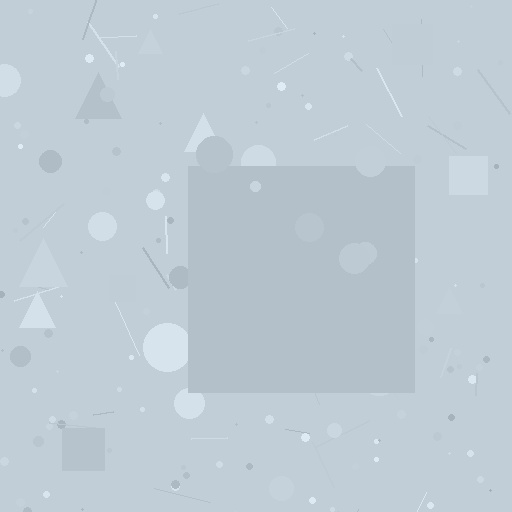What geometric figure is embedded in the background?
A square is embedded in the background.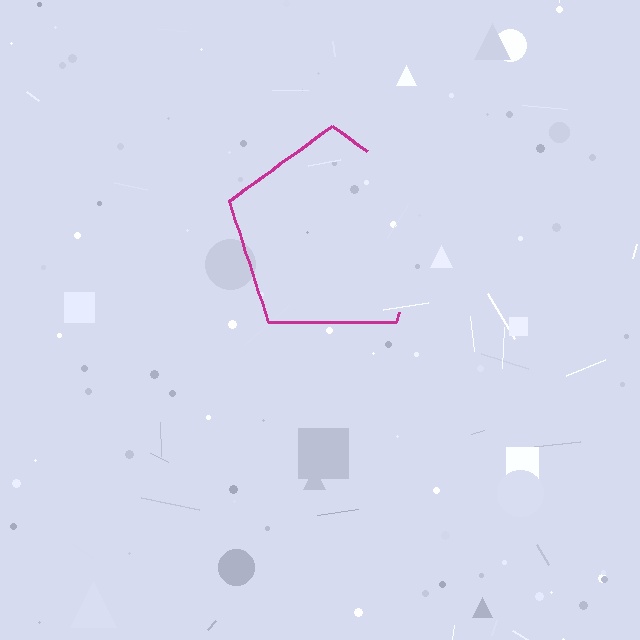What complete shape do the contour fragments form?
The contour fragments form a pentagon.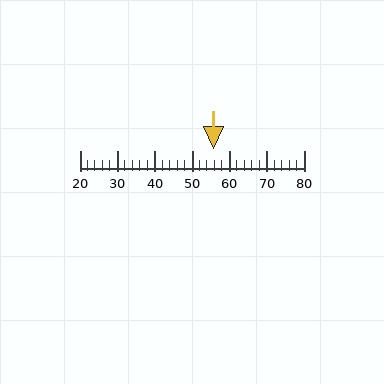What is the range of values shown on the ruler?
The ruler shows values from 20 to 80.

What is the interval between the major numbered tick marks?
The major tick marks are spaced 10 units apart.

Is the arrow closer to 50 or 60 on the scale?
The arrow is closer to 60.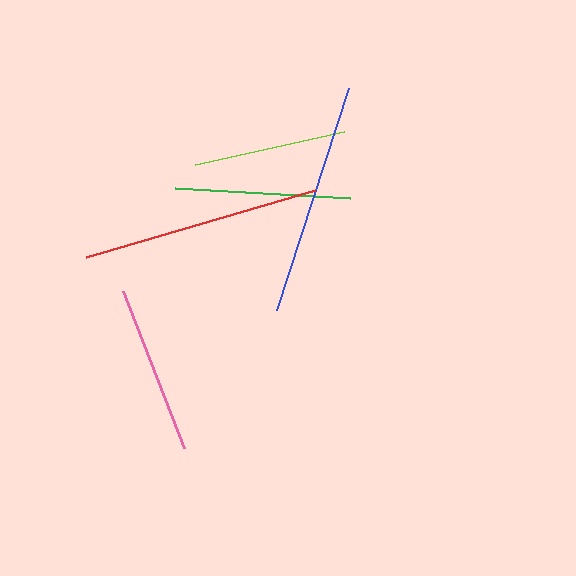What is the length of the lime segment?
The lime segment is approximately 152 pixels long.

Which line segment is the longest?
The red line is the longest at approximately 238 pixels.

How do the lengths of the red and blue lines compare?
The red and blue lines are approximately the same length.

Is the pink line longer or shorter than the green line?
The green line is longer than the pink line.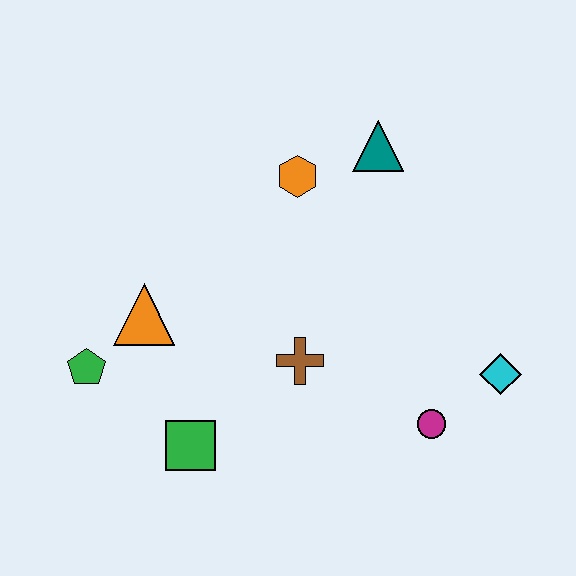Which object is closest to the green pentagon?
The orange triangle is closest to the green pentagon.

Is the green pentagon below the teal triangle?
Yes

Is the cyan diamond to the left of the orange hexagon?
No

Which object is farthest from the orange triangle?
The cyan diamond is farthest from the orange triangle.